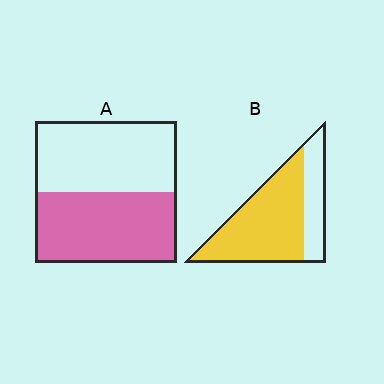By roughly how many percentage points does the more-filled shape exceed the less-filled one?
By roughly 20 percentage points (B over A).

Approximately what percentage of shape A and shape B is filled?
A is approximately 50% and B is approximately 70%.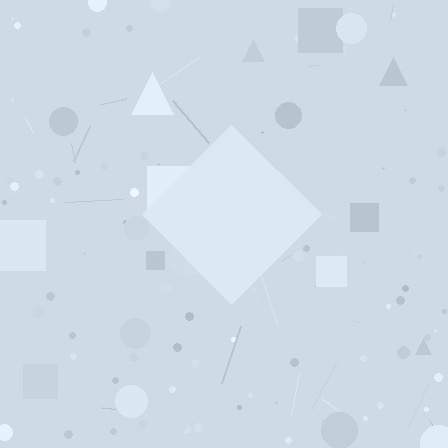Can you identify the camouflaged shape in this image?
The camouflaged shape is a diamond.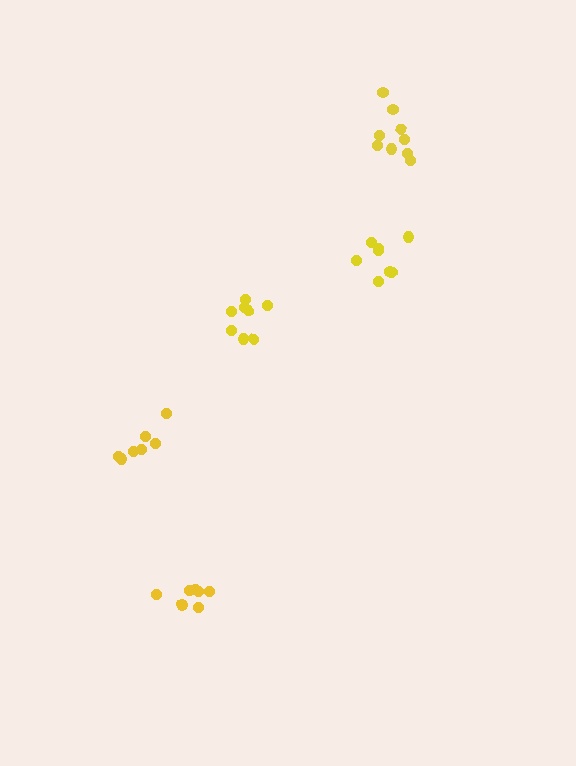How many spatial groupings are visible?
There are 5 spatial groupings.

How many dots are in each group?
Group 1: 8 dots, Group 2: 9 dots, Group 3: 8 dots, Group 4: 7 dots, Group 5: 7 dots (39 total).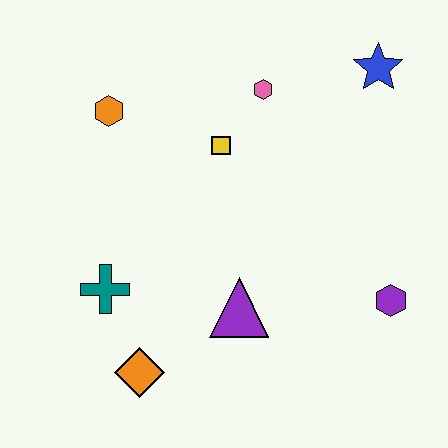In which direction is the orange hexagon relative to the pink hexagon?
The orange hexagon is to the left of the pink hexagon.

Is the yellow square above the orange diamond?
Yes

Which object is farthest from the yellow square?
The orange diamond is farthest from the yellow square.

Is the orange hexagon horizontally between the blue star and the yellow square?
No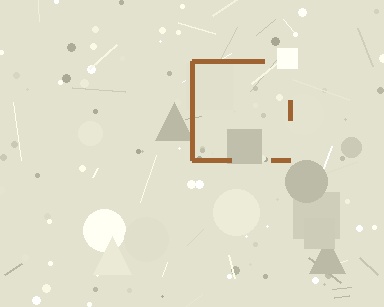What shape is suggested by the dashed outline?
The dashed outline suggests a square.